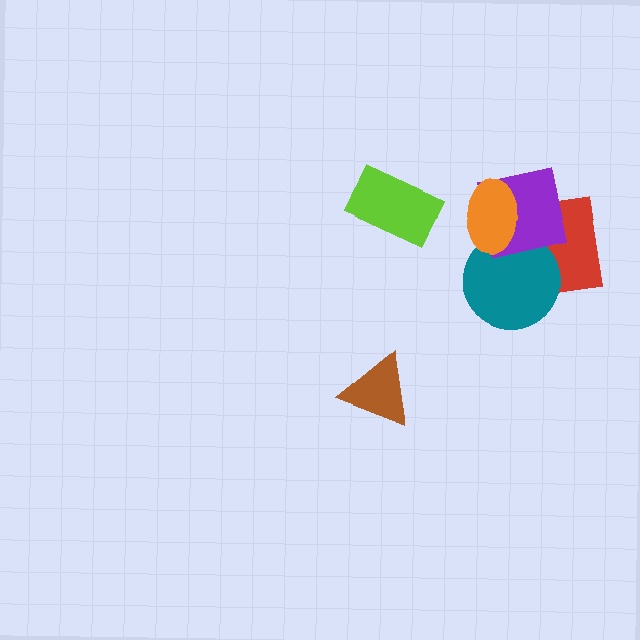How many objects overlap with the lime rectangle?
0 objects overlap with the lime rectangle.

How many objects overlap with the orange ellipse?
3 objects overlap with the orange ellipse.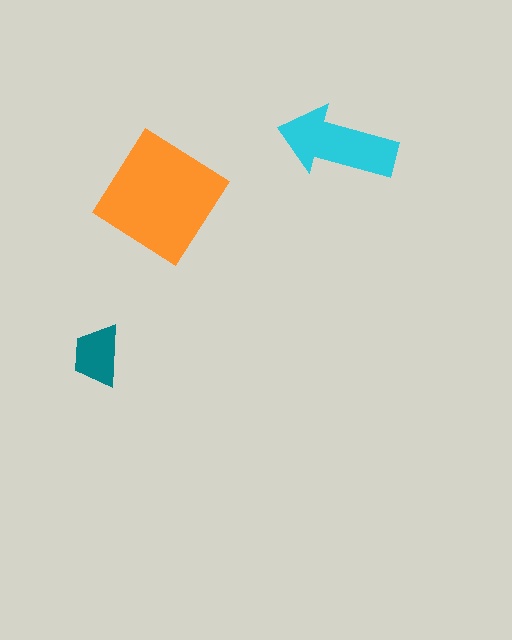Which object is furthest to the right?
The cyan arrow is rightmost.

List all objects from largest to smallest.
The orange diamond, the cyan arrow, the teal trapezoid.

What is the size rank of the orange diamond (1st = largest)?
1st.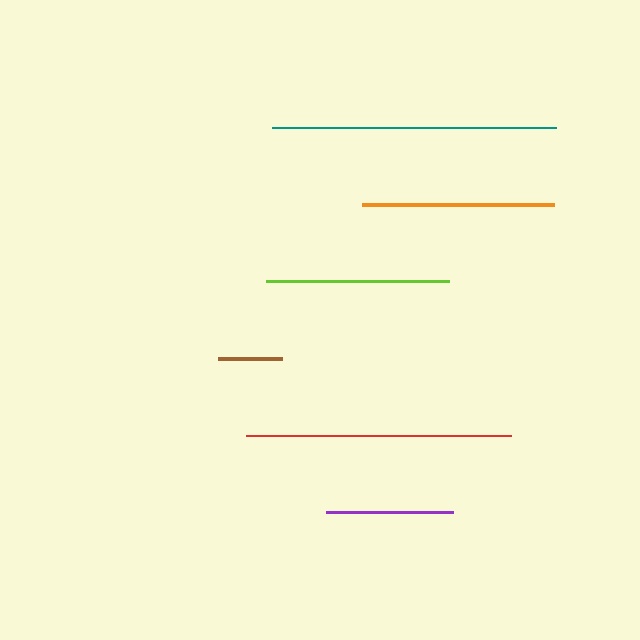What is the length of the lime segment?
The lime segment is approximately 183 pixels long.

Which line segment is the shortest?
The brown line is the shortest at approximately 64 pixels.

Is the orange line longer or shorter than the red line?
The red line is longer than the orange line.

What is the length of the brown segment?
The brown segment is approximately 64 pixels long.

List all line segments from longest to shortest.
From longest to shortest: teal, red, orange, lime, purple, brown.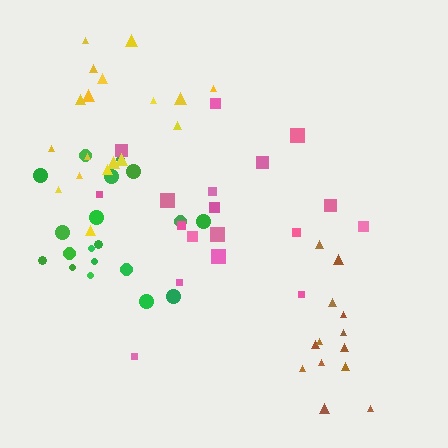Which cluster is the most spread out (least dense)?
Pink.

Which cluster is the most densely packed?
Brown.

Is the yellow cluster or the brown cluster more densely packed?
Brown.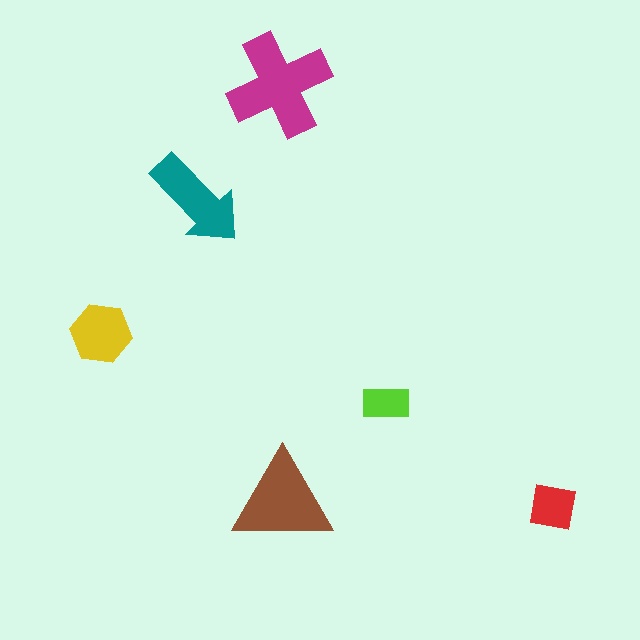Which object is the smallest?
The lime rectangle.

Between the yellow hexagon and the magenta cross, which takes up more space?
The magenta cross.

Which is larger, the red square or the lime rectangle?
The red square.